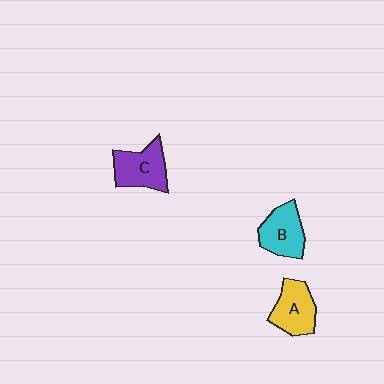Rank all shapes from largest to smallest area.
From largest to smallest: C (purple), B (cyan), A (yellow).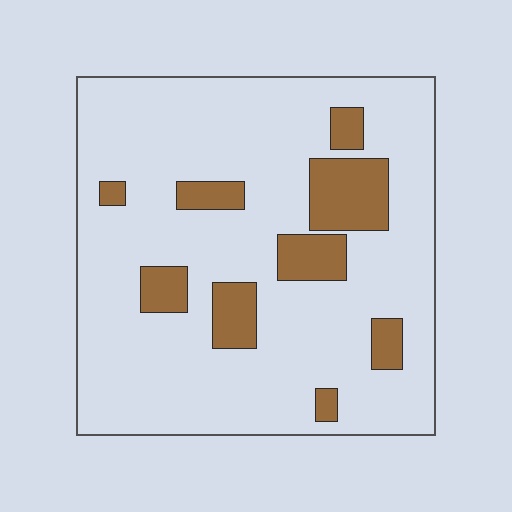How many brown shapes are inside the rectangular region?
9.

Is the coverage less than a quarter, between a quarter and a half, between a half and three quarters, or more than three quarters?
Less than a quarter.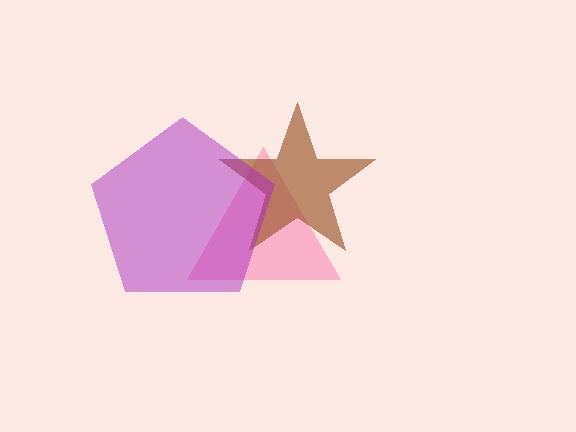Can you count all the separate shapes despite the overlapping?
Yes, there are 3 separate shapes.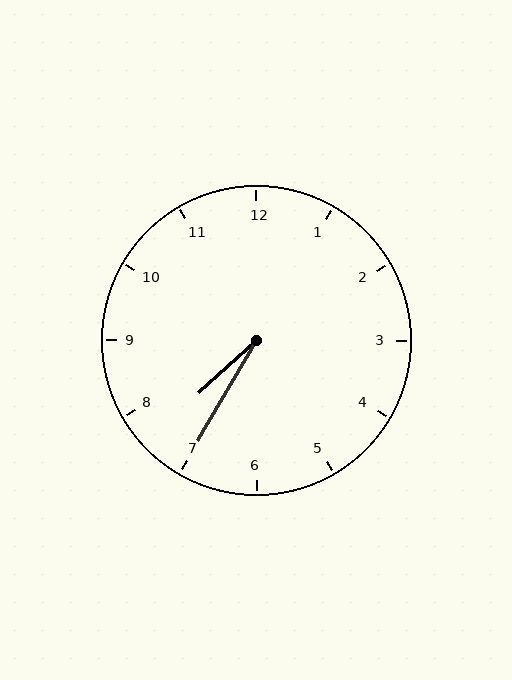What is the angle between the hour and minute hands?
Approximately 18 degrees.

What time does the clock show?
7:35.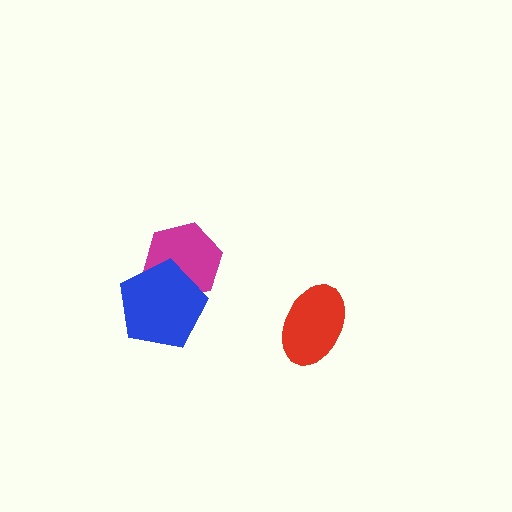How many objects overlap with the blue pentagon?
1 object overlaps with the blue pentagon.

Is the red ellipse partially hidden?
No, no other shape covers it.